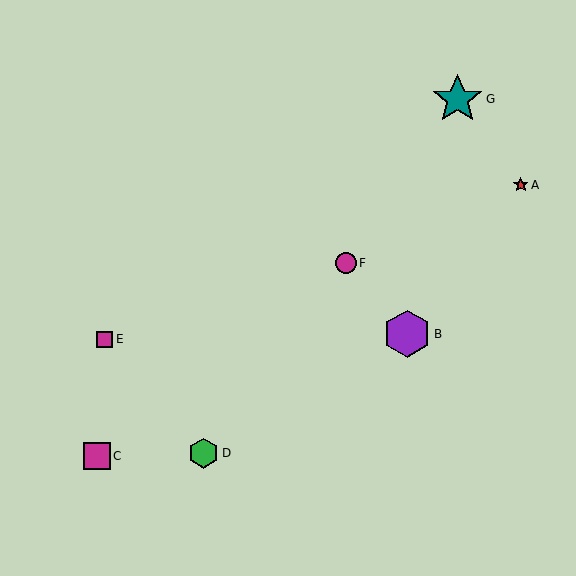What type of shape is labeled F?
Shape F is a magenta circle.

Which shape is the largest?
The teal star (labeled G) is the largest.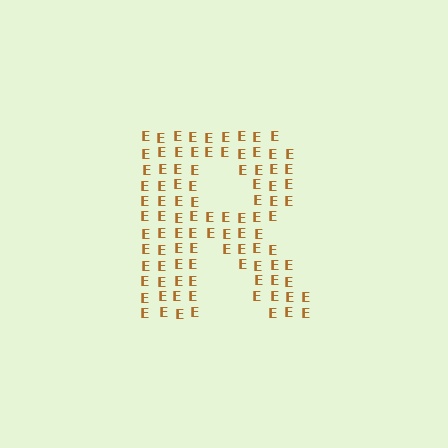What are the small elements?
The small elements are letter E's.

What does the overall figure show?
The overall figure shows the letter R.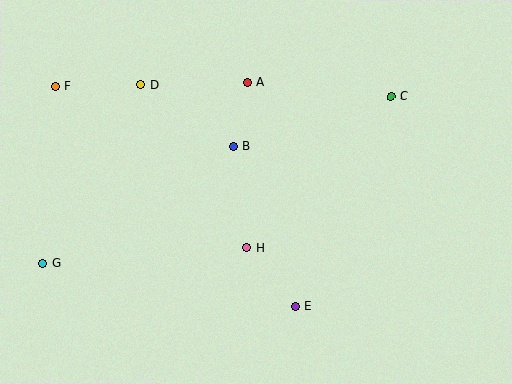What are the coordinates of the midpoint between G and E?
The midpoint between G and E is at (169, 285).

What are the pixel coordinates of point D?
Point D is at (140, 85).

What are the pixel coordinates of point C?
Point C is at (391, 96).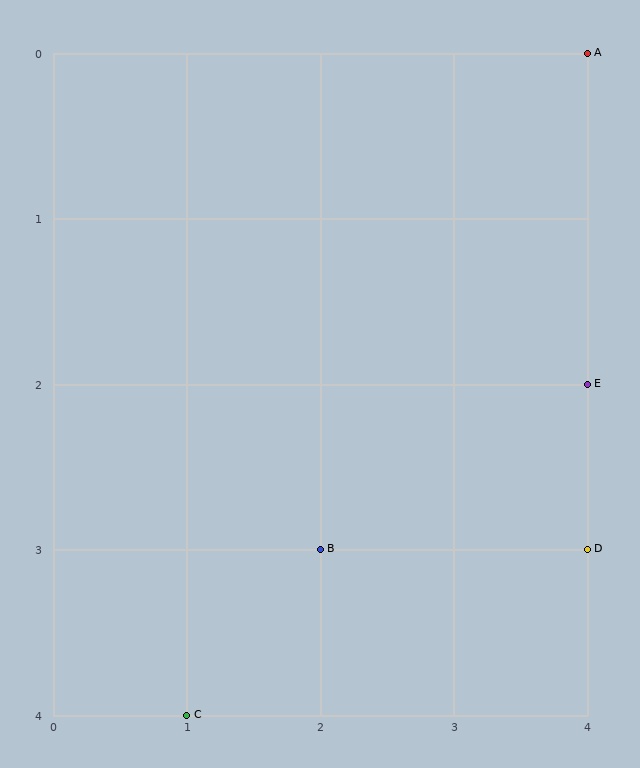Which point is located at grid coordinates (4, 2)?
Point E is at (4, 2).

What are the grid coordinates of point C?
Point C is at grid coordinates (1, 4).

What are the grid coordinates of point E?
Point E is at grid coordinates (4, 2).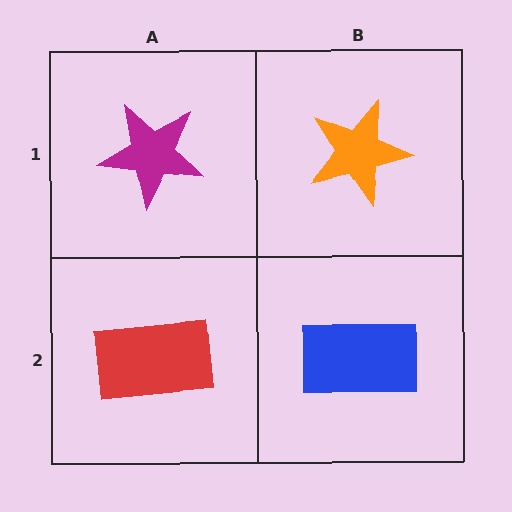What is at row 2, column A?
A red rectangle.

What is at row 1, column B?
An orange star.